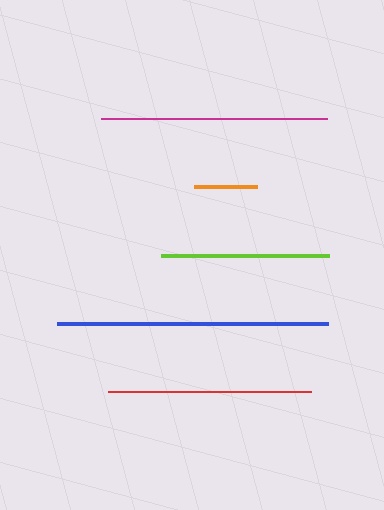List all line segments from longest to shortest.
From longest to shortest: blue, magenta, red, lime, orange.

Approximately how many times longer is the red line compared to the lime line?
The red line is approximately 1.2 times the length of the lime line.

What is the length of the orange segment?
The orange segment is approximately 64 pixels long.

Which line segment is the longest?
The blue line is the longest at approximately 271 pixels.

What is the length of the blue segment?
The blue segment is approximately 271 pixels long.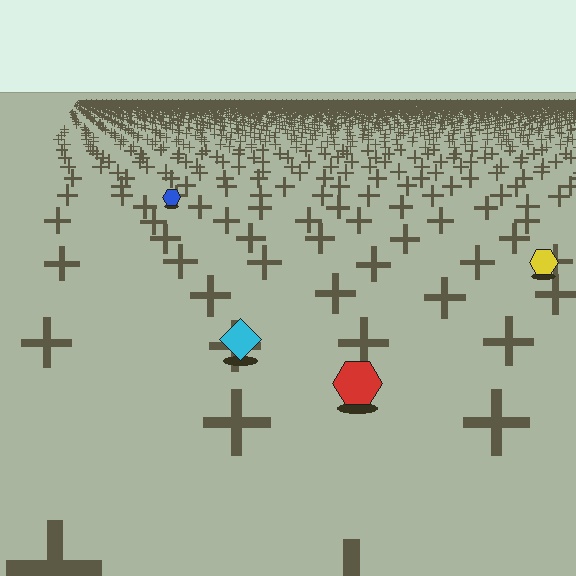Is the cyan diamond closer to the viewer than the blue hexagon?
Yes. The cyan diamond is closer — you can tell from the texture gradient: the ground texture is coarser near it.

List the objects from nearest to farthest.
From nearest to farthest: the red hexagon, the cyan diamond, the yellow hexagon, the blue hexagon.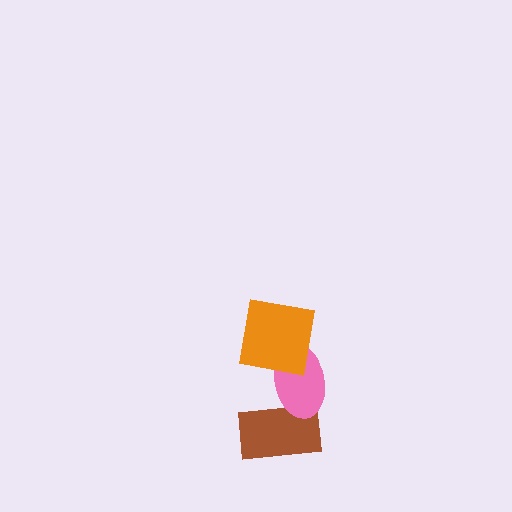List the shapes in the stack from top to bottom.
From top to bottom: the orange square, the pink ellipse, the brown rectangle.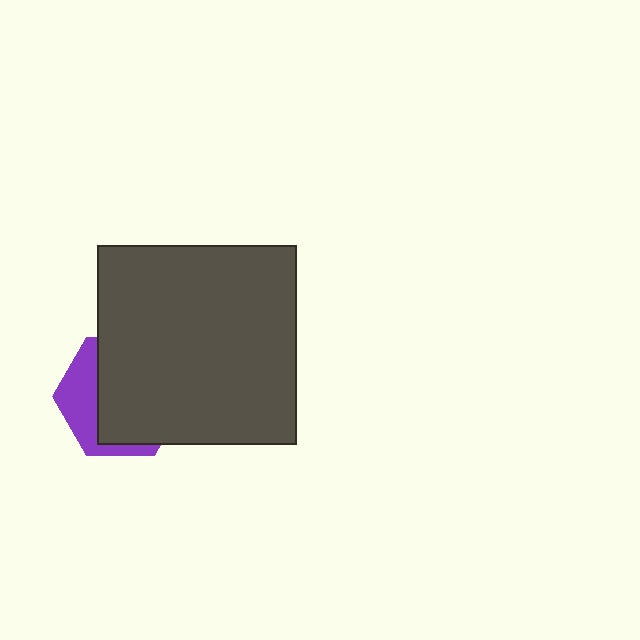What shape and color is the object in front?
The object in front is a dark gray square.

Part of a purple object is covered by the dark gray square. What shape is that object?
It is a hexagon.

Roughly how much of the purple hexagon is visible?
A small part of it is visible (roughly 33%).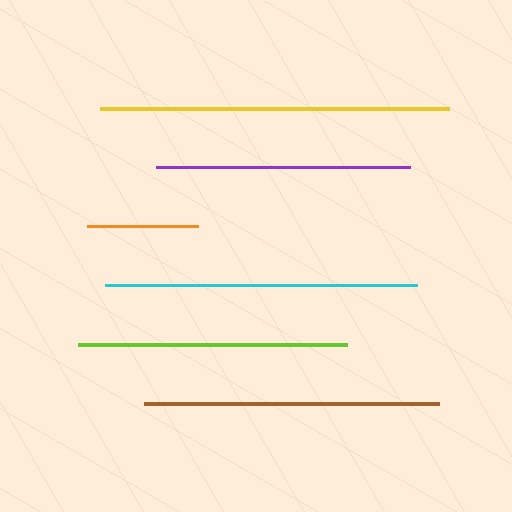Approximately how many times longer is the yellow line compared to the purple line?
The yellow line is approximately 1.4 times the length of the purple line.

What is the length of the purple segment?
The purple segment is approximately 254 pixels long.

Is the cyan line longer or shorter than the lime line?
The cyan line is longer than the lime line.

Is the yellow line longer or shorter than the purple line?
The yellow line is longer than the purple line.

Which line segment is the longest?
The yellow line is the longest at approximately 349 pixels.